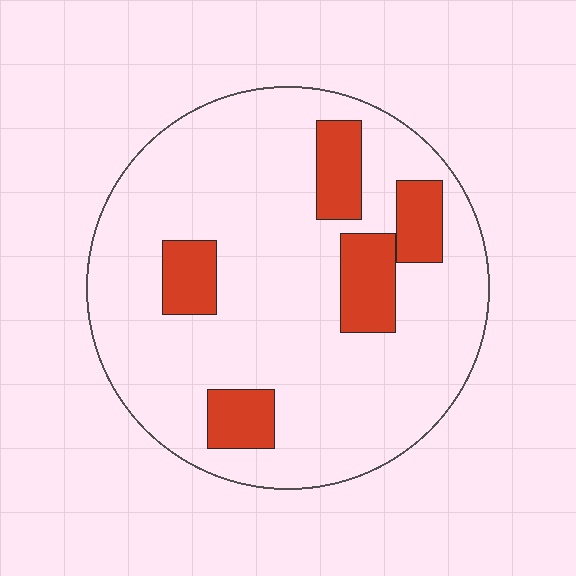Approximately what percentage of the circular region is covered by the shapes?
Approximately 15%.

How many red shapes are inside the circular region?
5.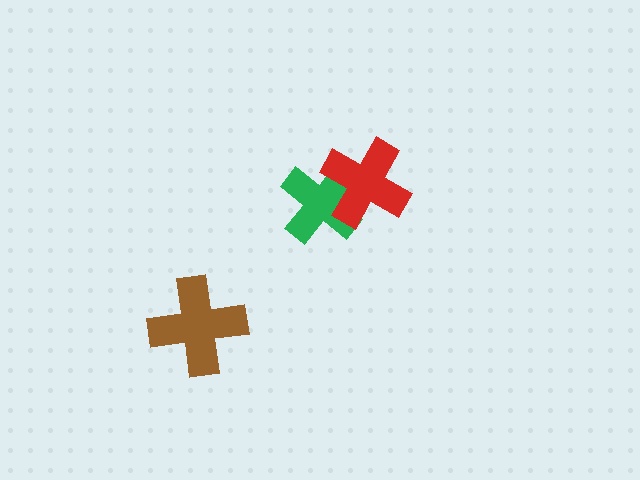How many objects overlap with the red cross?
1 object overlaps with the red cross.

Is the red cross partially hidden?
No, no other shape covers it.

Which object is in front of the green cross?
The red cross is in front of the green cross.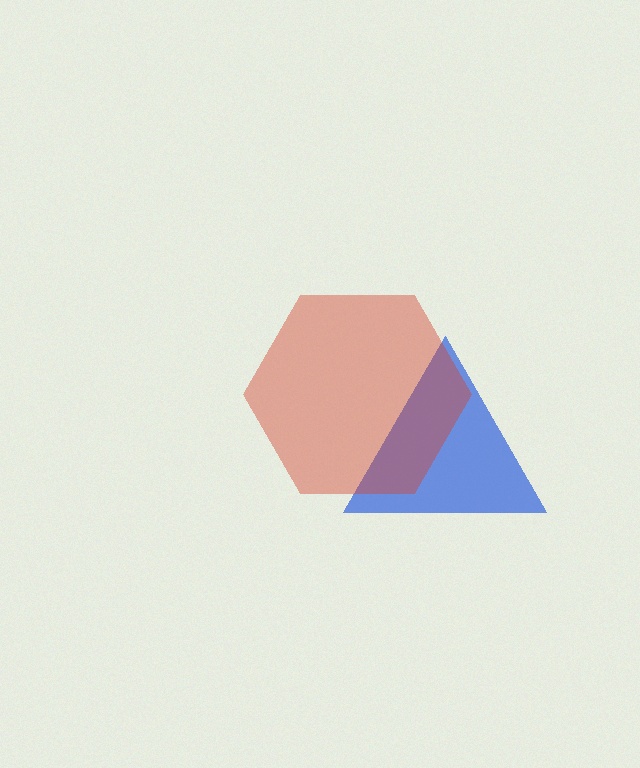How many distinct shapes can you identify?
There are 2 distinct shapes: a blue triangle, a red hexagon.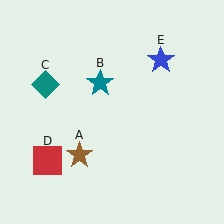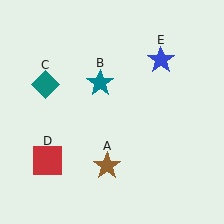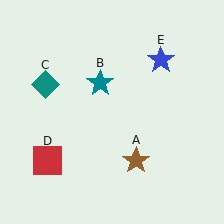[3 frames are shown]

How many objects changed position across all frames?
1 object changed position: brown star (object A).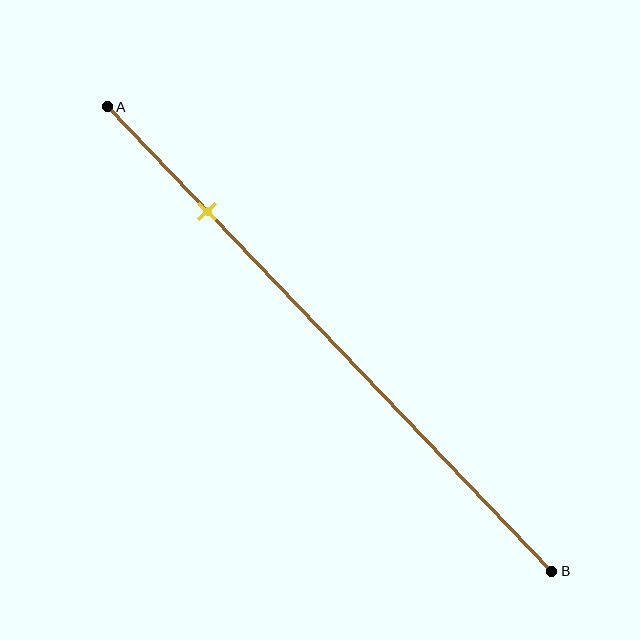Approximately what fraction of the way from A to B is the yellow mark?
The yellow mark is approximately 25% of the way from A to B.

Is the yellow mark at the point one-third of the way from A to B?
No, the mark is at about 25% from A, not at the 33% one-third point.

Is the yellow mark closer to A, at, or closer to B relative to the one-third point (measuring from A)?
The yellow mark is closer to point A than the one-third point of segment AB.